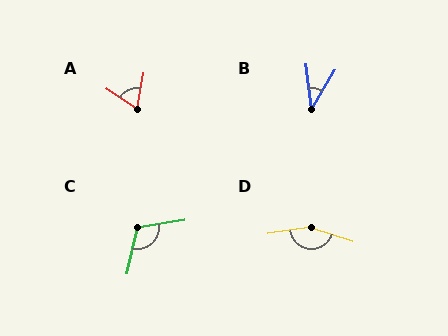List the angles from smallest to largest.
B (38°), A (66°), C (112°), D (154°).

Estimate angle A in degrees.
Approximately 66 degrees.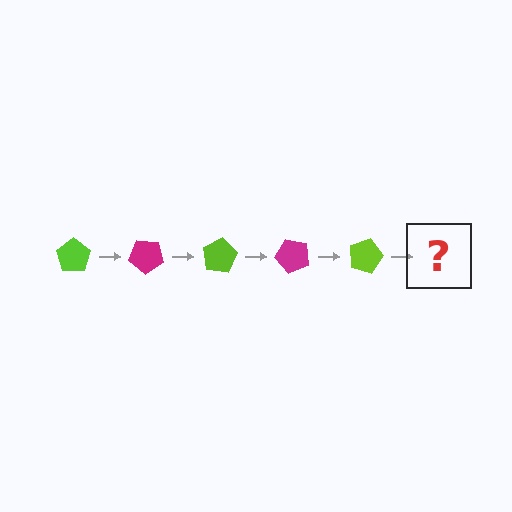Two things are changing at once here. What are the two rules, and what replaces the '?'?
The two rules are that it rotates 40 degrees each step and the color cycles through lime and magenta. The '?' should be a magenta pentagon, rotated 200 degrees from the start.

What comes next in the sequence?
The next element should be a magenta pentagon, rotated 200 degrees from the start.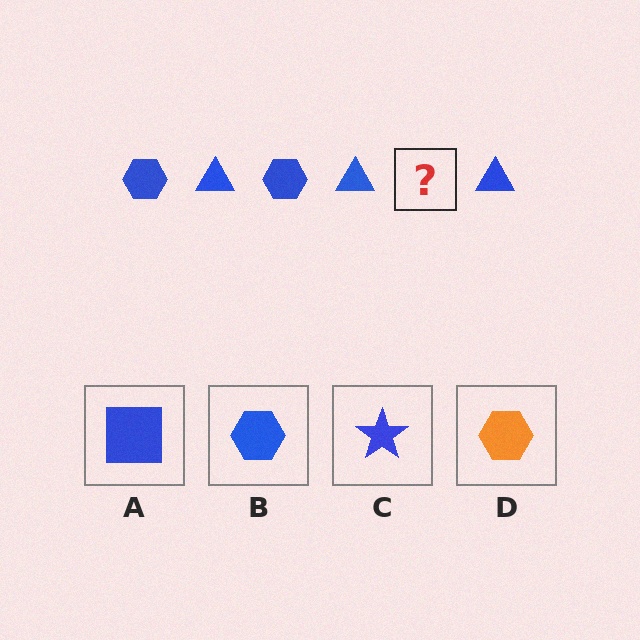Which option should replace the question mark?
Option B.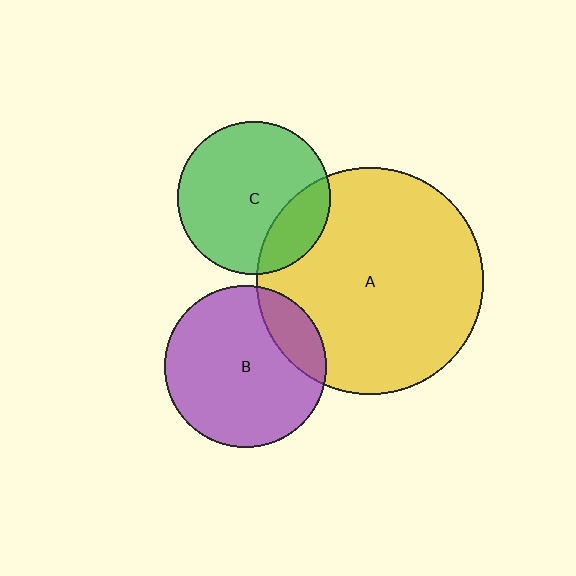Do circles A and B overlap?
Yes.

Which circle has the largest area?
Circle A (yellow).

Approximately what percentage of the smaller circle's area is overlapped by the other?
Approximately 20%.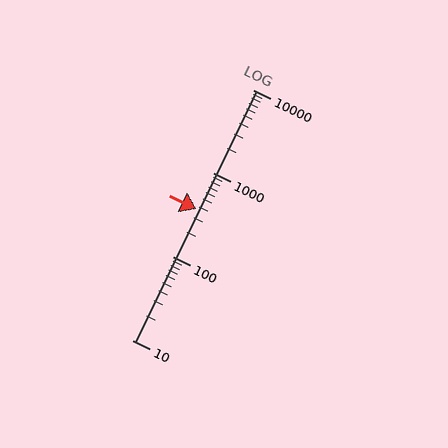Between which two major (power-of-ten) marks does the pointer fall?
The pointer is between 100 and 1000.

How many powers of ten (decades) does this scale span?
The scale spans 3 decades, from 10 to 10000.